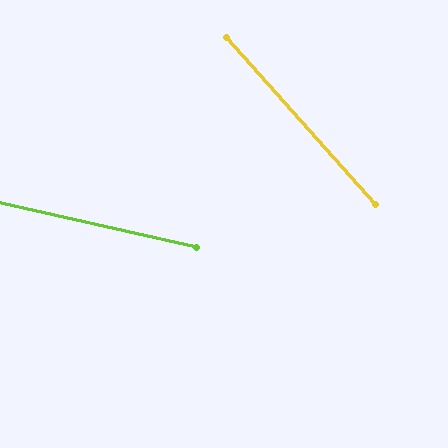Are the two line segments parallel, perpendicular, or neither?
Neither parallel nor perpendicular — they differ by about 35°.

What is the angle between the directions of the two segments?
Approximately 35 degrees.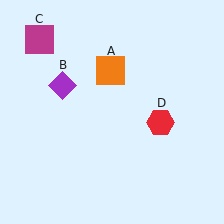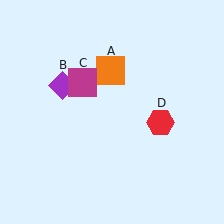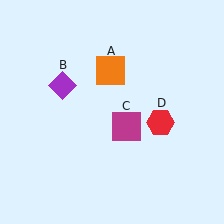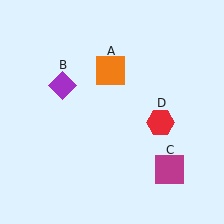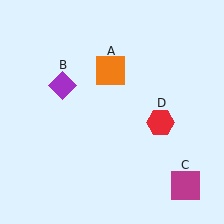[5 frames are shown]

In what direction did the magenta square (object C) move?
The magenta square (object C) moved down and to the right.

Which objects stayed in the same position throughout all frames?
Orange square (object A) and purple diamond (object B) and red hexagon (object D) remained stationary.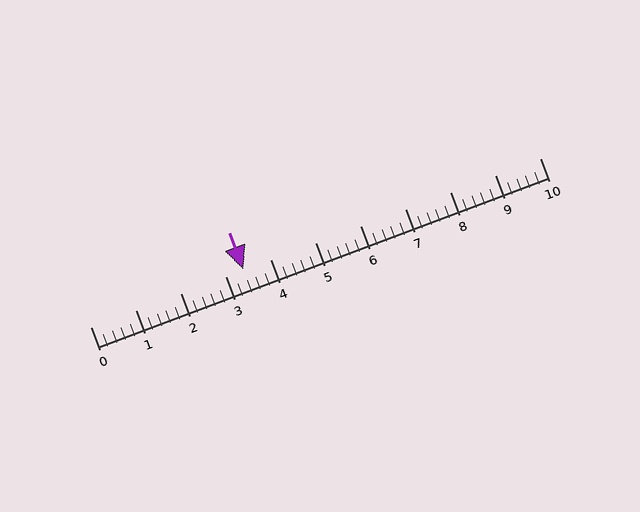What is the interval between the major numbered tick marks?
The major tick marks are spaced 1 units apart.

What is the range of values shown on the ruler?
The ruler shows values from 0 to 10.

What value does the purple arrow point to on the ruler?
The purple arrow points to approximately 3.4.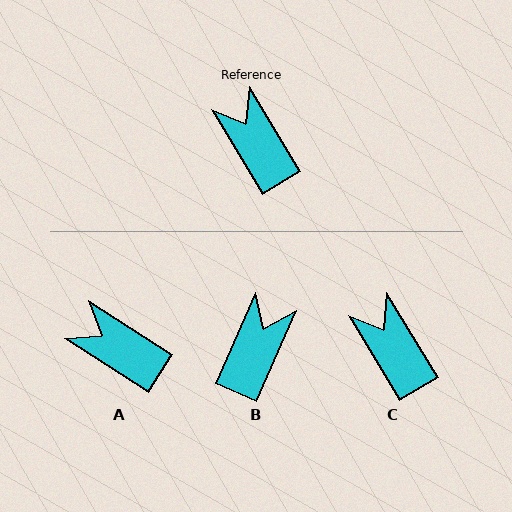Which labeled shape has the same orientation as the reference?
C.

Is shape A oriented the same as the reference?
No, it is off by about 26 degrees.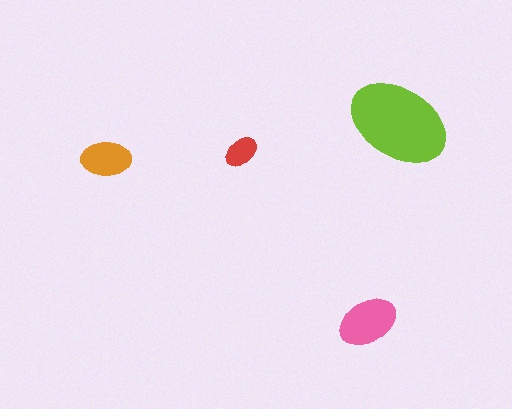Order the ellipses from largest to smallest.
the lime one, the pink one, the orange one, the red one.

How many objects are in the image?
There are 4 objects in the image.